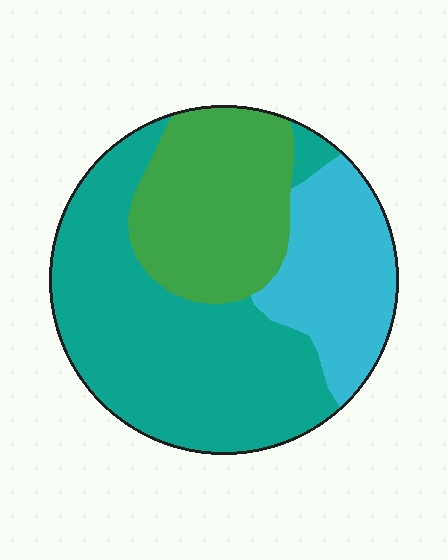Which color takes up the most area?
Teal, at roughly 50%.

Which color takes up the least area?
Cyan, at roughly 20%.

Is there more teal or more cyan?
Teal.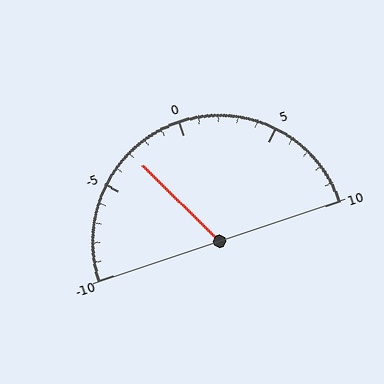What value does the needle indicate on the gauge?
The needle indicates approximately -3.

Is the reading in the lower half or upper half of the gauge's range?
The reading is in the lower half of the range (-10 to 10).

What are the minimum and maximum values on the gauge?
The gauge ranges from -10 to 10.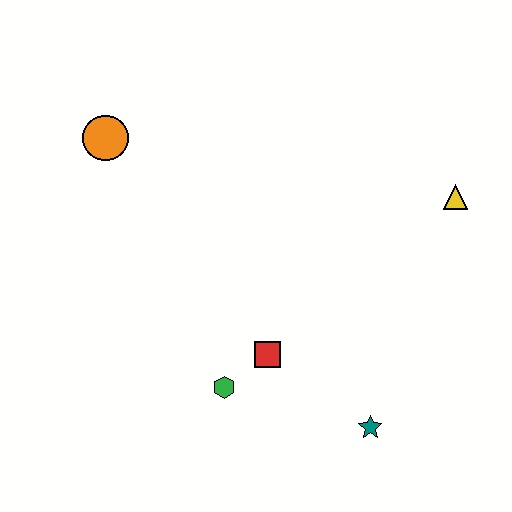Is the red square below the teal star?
No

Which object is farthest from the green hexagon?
The yellow triangle is farthest from the green hexagon.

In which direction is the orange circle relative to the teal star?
The orange circle is above the teal star.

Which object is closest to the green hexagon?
The red square is closest to the green hexagon.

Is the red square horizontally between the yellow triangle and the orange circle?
Yes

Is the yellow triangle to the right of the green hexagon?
Yes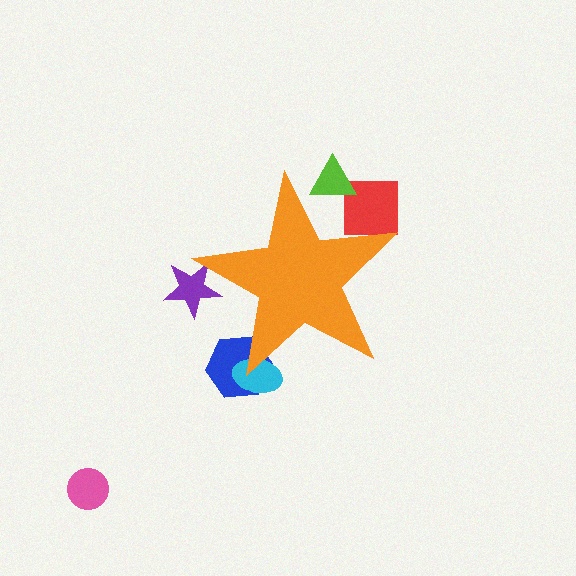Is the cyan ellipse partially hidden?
Yes, the cyan ellipse is partially hidden behind the orange star.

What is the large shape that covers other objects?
An orange star.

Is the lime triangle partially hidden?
Yes, the lime triangle is partially hidden behind the orange star.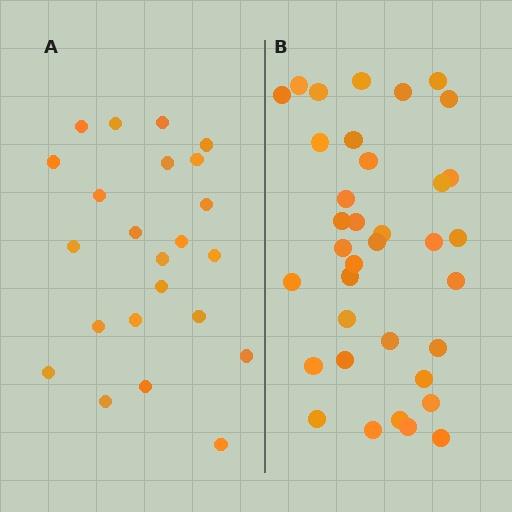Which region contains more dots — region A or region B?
Region B (the right region) has more dots.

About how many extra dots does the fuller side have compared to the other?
Region B has approximately 15 more dots than region A.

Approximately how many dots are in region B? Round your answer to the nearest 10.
About 40 dots. (The exact count is 36, which rounds to 40.)